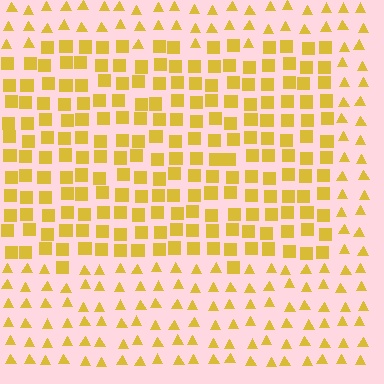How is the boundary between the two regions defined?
The boundary is defined by a change in element shape: squares inside vs. triangles outside. All elements share the same color and spacing.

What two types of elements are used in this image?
The image uses squares inside the rectangle region and triangles outside it.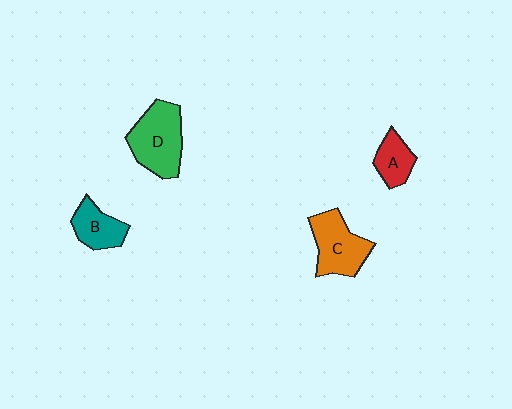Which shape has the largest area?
Shape D (green).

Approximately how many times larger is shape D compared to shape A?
Approximately 2.0 times.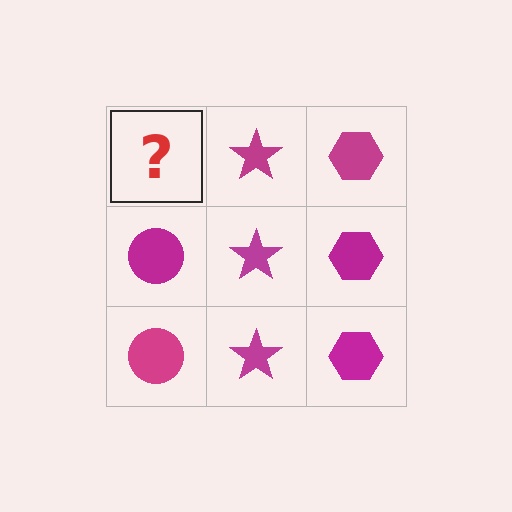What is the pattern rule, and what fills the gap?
The rule is that each column has a consistent shape. The gap should be filled with a magenta circle.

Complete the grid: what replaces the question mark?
The question mark should be replaced with a magenta circle.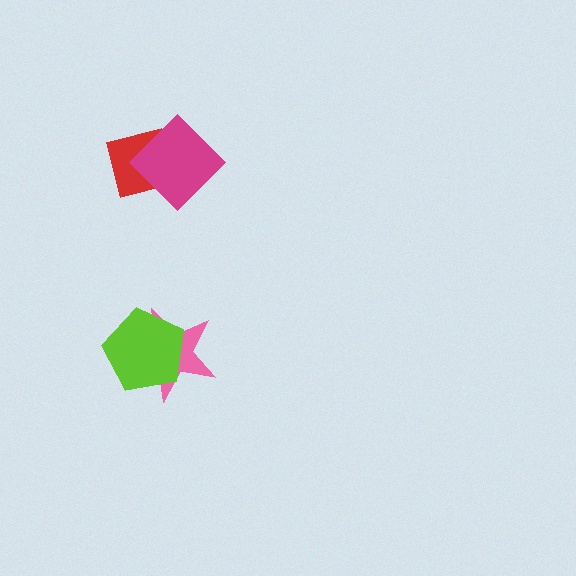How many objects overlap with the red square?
1 object overlaps with the red square.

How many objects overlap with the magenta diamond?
1 object overlaps with the magenta diamond.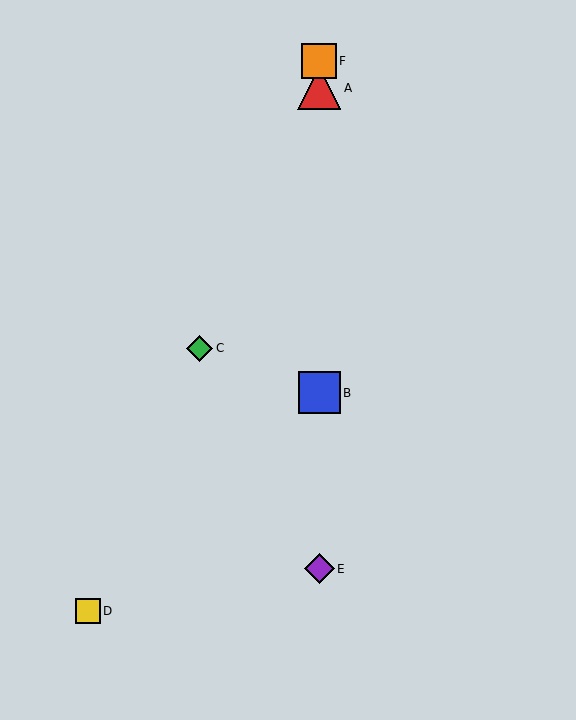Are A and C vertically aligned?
No, A is at x≈319 and C is at x≈199.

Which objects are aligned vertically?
Objects A, B, E, F are aligned vertically.